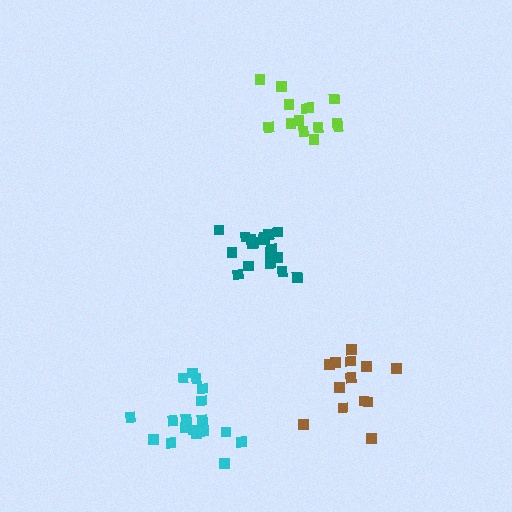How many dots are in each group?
Group 1: 14 dots, Group 2: 18 dots, Group 3: 18 dots, Group 4: 13 dots (63 total).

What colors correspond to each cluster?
The clusters are colored: lime, cyan, teal, brown.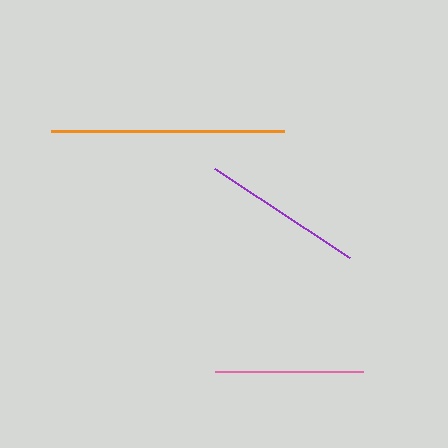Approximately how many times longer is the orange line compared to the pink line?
The orange line is approximately 1.6 times the length of the pink line.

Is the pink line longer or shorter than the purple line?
The purple line is longer than the pink line.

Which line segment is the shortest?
The pink line is the shortest at approximately 147 pixels.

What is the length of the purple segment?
The purple segment is approximately 162 pixels long.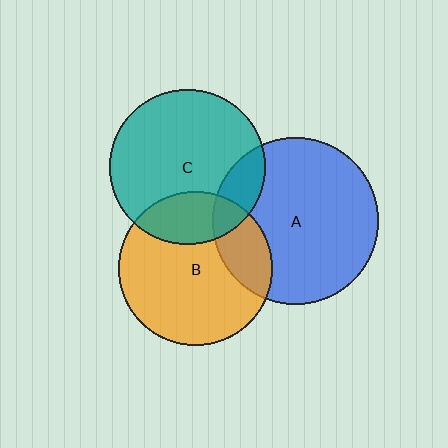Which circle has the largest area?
Circle A (blue).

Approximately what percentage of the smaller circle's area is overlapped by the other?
Approximately 15%.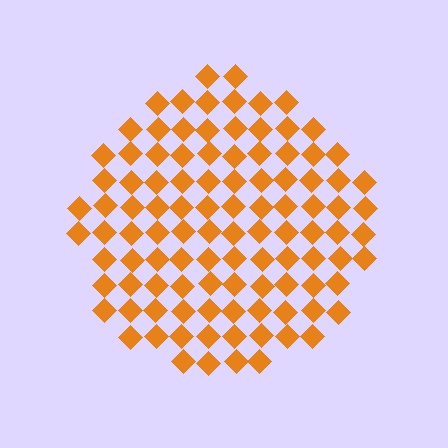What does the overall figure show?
The overall figure shows a circle.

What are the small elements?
The small elements are diamonds.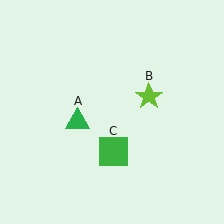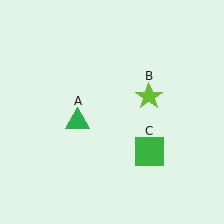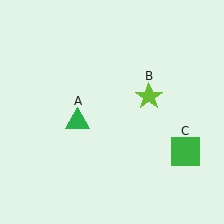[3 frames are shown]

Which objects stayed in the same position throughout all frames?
Green triangle (object A) and lime star (object B) remained stationary.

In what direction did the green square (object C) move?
The green square (object C) moved right.